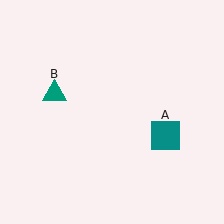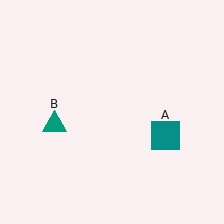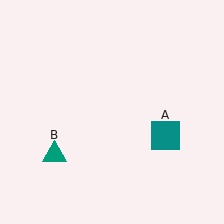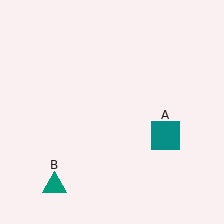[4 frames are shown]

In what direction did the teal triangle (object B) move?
The teal triangle (object B) moved down.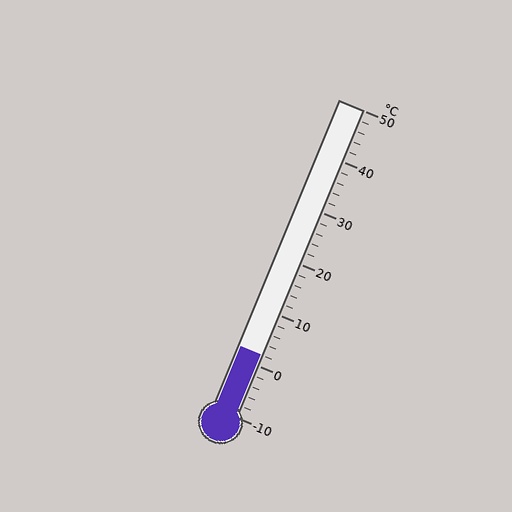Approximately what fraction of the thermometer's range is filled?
The thermometer is filled to approximately 20% of its range.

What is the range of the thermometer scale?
The thermometer scale ranges from -10°C to 50°C.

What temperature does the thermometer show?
The thermometer shows approximately 2°C.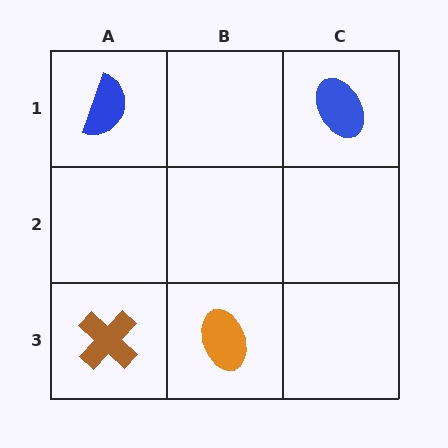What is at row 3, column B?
An orange ellipse.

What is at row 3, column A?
A brown cross.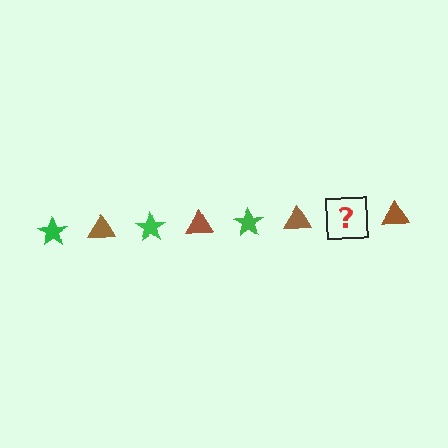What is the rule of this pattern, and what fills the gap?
The rule is that the pattern alternates between green star and brown triangle. The gap should be filled with a green star.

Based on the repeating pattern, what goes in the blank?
The blank should be a green star.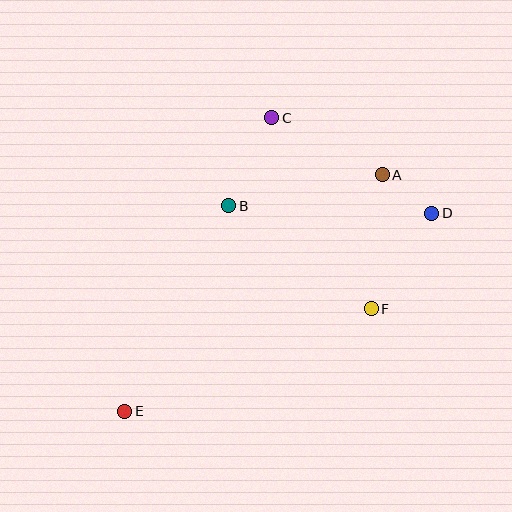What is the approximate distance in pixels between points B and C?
The distance between B and C is approximately 98 pixels.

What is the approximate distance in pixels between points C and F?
The distance between C and F is approximately 216 pixels.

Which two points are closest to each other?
Points A and D are closest to each other.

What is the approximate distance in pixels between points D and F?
The distance between D and F is approximately 113 pixels.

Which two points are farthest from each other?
Points D and E are farthest from each other.